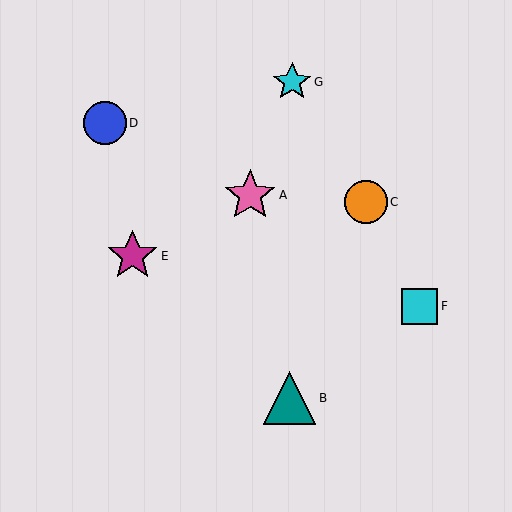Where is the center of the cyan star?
The center of the cyan star is at (292, 82).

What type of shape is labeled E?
Shape E is a magenta star.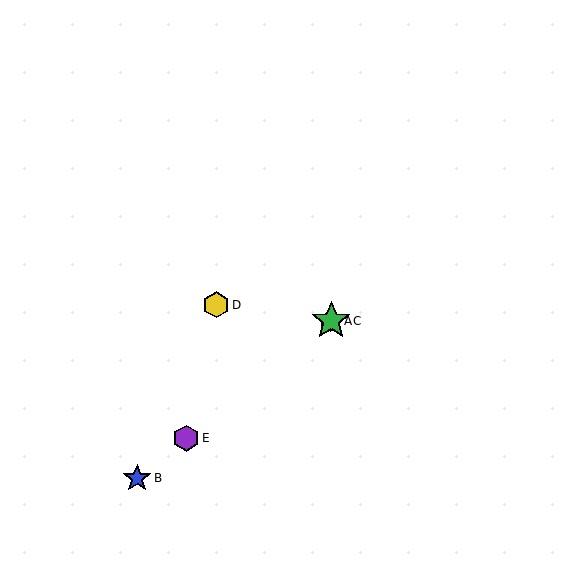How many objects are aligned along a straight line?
4 objects (A, B, C, E) are aligned along a straight line.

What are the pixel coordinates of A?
Object A is at (331, 321).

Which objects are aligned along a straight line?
Objects A, B, C, E are aligned along a straight line.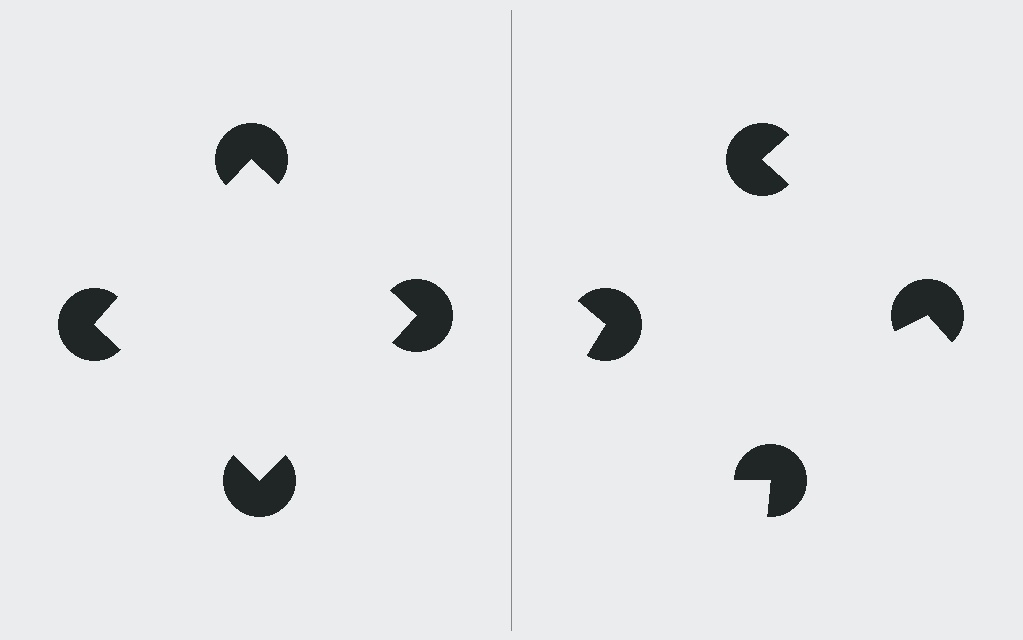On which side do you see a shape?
An illusory square appears on the left side. On the right side the wedge cuts are rotated, so no coherent shape forms.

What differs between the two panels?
The pac-man discs are positioned identically on both sides; only the wedge orientations differ. On the left they align to a square; on the right they are misaligned.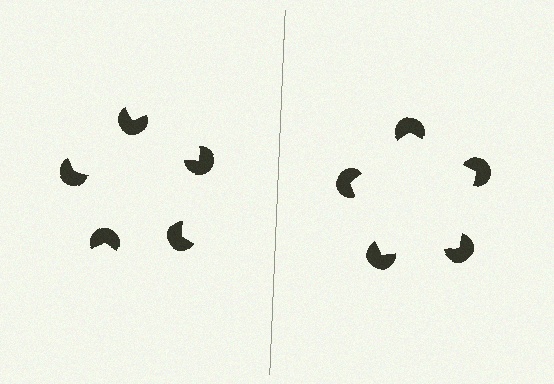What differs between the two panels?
The pac-man discs are positioned identically on both sides; only the wedge orientations differ. On the right they align to a pentagon; on the left they are misaligned.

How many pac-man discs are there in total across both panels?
10 — 5 on each side.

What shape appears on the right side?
An illusory pentagon.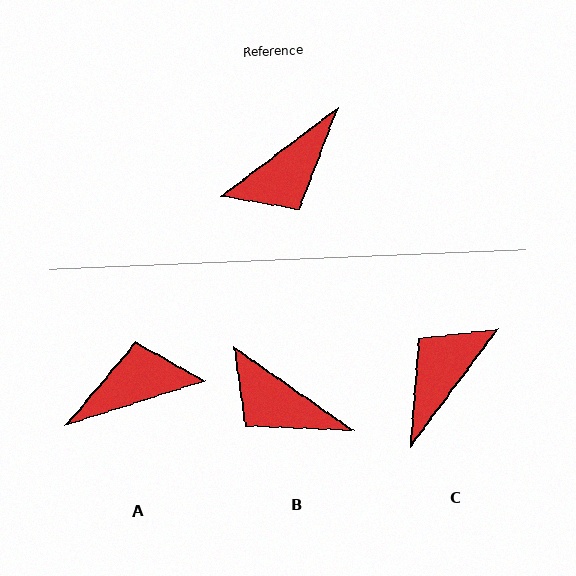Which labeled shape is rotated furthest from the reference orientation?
C, about 164 degrees away.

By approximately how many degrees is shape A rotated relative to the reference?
Approximately 161 degrees counter-clockwise.